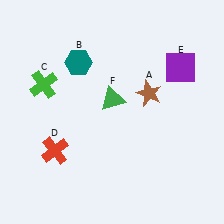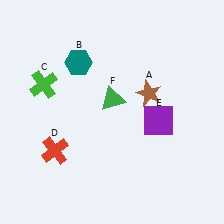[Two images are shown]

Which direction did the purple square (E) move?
The purple square (E) moved down.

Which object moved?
The purple square (E) moved down.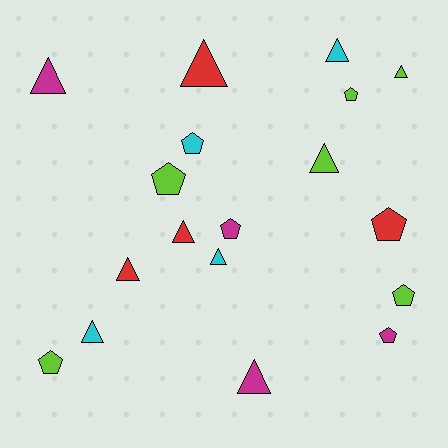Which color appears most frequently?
Lime, with 6 objects.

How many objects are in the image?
There are 18 objects.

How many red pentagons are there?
There is 1 red pentagon.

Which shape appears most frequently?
Triangle, with 10 objects.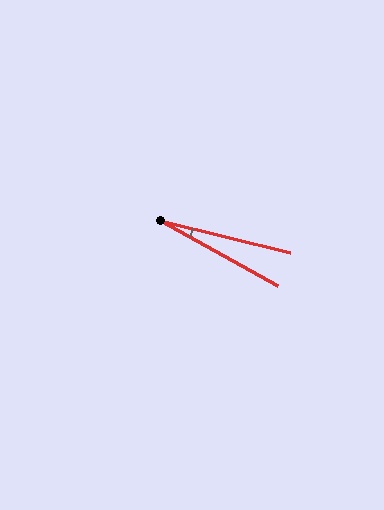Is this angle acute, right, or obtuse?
It is acute.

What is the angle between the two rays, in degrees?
Approximately 15 degrees.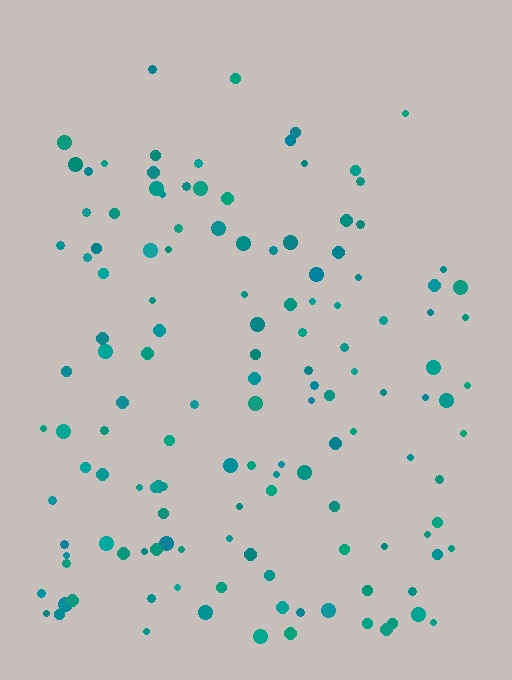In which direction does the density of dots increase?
From top to bottom, with the bottom side densest.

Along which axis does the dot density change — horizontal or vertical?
Vertical.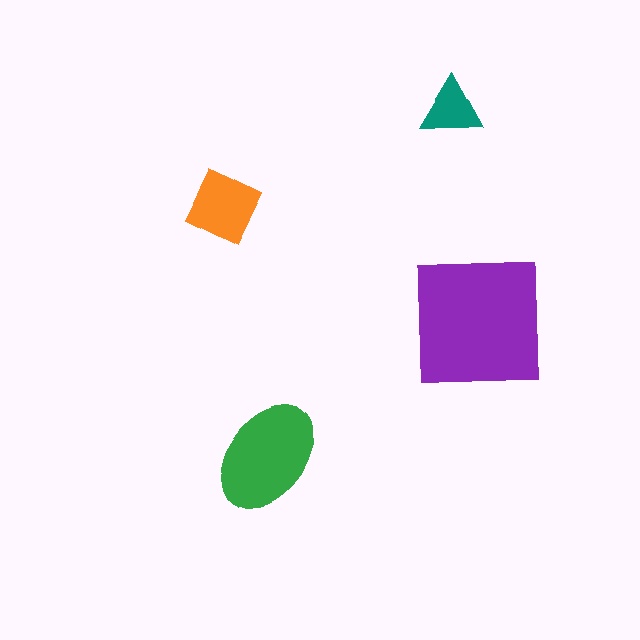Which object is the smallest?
The teal triangle.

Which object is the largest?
The purple square.